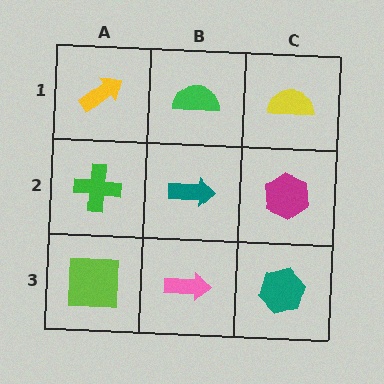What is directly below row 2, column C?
A teal hexagon.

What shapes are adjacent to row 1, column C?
A magenta hexagon (row 2, column C), a green semicircle (row 1, column B).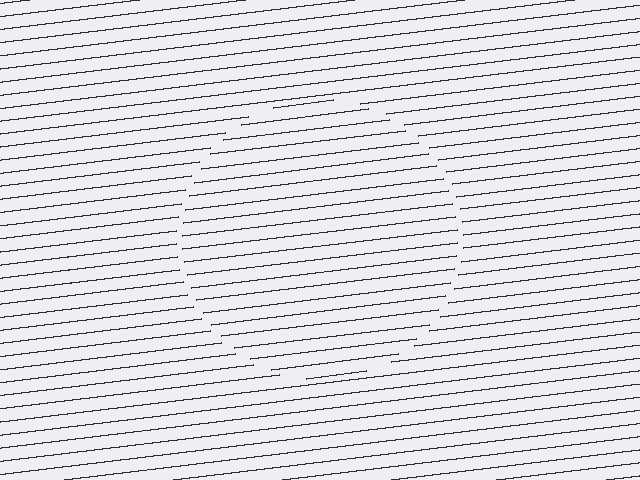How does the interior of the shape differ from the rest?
The interior of the shape contains the same grating, shifted by half a period — the contour is defined by the phase discontinuity where line-ends from the inner and outer gratings abut.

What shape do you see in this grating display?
An illusory circle. The interior of the shape contains the same grating, shifted by half a period — the contour is defined by the phase discontinuity where line-ends from the inner and outer gratings abut.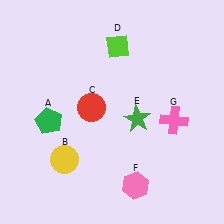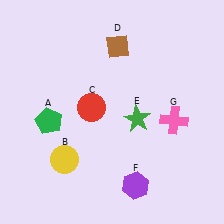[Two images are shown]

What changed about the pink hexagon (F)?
In Image 1, F is pink. In Image 2, it changed to purple.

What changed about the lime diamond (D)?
In Image 1, D is lime. In Image 2, it changed to brown.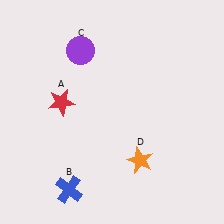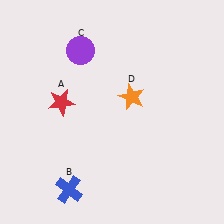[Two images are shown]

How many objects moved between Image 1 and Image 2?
1 object moved between the two images.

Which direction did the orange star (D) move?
The orange star (D) moved up.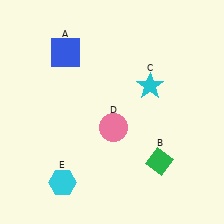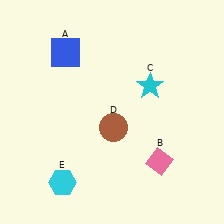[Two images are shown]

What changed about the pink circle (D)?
In Image 1, D is pink. In Image 2, it changed to brown.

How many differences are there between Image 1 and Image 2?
There are 2 differences between the two images.